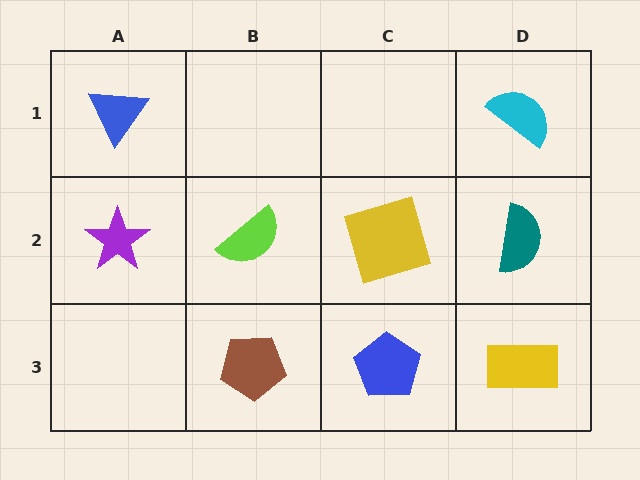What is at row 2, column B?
A lime semicircle.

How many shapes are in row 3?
3 shapes.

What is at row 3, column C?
A blue pentagon.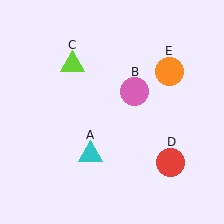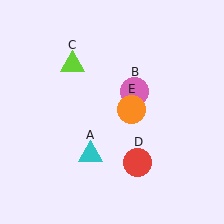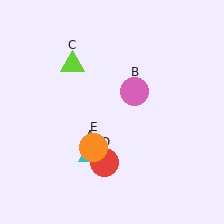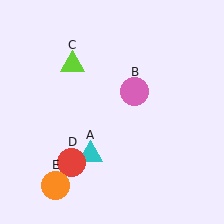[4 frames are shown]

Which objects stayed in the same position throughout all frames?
Cyan triangle (object A) and pink circle (object B) and lime triangle (object C) remained stationary.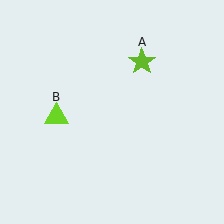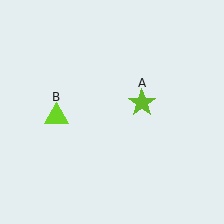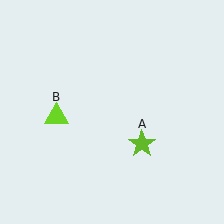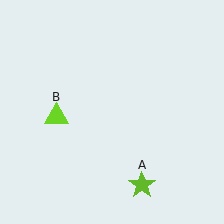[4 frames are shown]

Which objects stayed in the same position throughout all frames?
Lime triangle (object B) remained stationary.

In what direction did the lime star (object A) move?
The lime star (object A) moved down.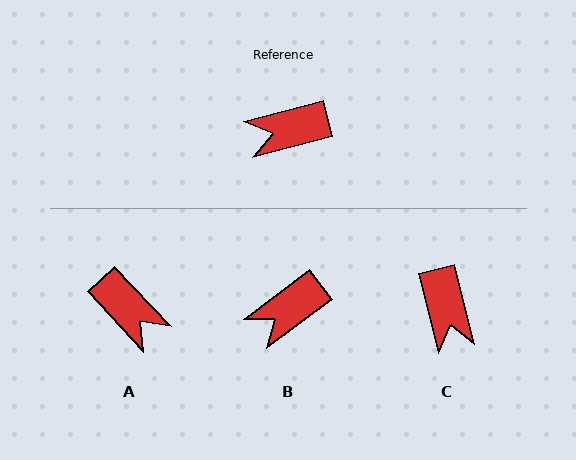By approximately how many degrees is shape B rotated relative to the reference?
Approximately 22 degrees counter-clockwise.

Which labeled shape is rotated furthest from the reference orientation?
A, about 119 degrees away.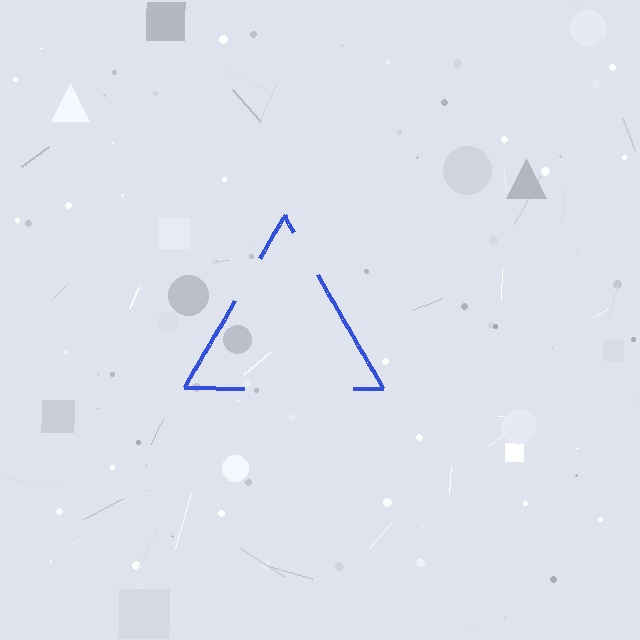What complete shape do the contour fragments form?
The contour fragments form a triangle.